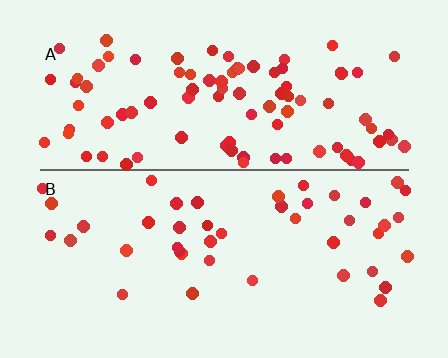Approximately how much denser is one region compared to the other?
Approximately 2.1× — region A over region B.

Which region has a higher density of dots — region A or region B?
A (the top).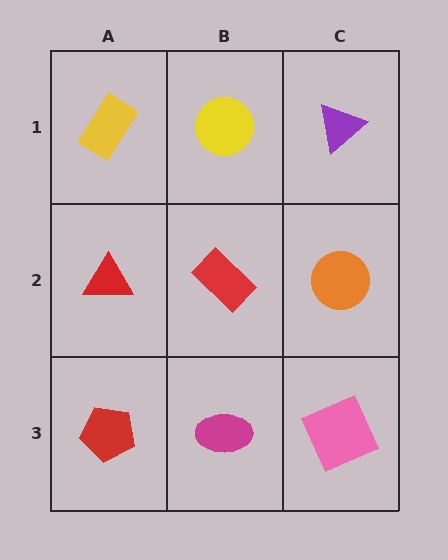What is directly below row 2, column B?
A magenta ellipse.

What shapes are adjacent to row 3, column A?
A red triangle (row 2, column A), a magenta ellipse (row 3, column B).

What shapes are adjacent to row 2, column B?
A yellow circle (row 1, column B), a magenta ellipse (row 3, column B), a red triangle (row 2, column A), an orange circle (row 2, column C).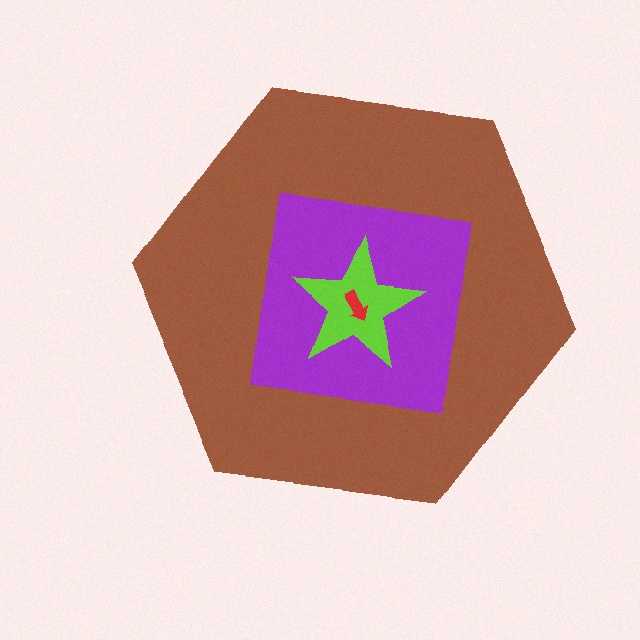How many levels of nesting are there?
4.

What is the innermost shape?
The red arrow.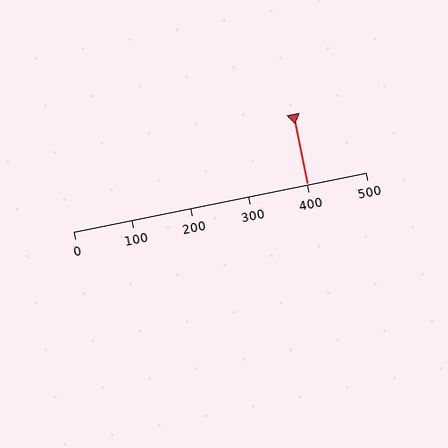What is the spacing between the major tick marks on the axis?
The major ticks are spaced 100 apart.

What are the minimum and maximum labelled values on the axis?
The axis runs from 0 to 500.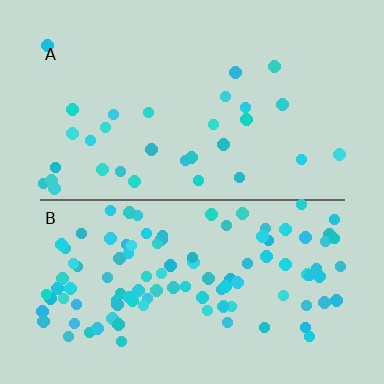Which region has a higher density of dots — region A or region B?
B (the bottom).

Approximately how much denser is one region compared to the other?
Approximately 3.4× — region B over region A.